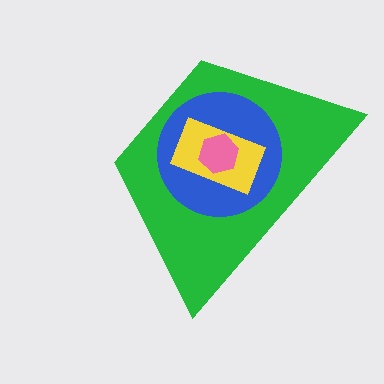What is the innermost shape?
The pink hexagon.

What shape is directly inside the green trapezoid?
The blue circle.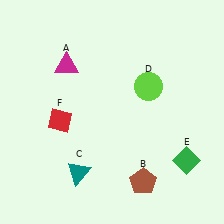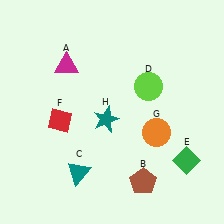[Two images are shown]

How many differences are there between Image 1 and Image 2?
There are 2 differences between the two images.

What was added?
An orange circle (G), a teal star (H) were added in Image 2.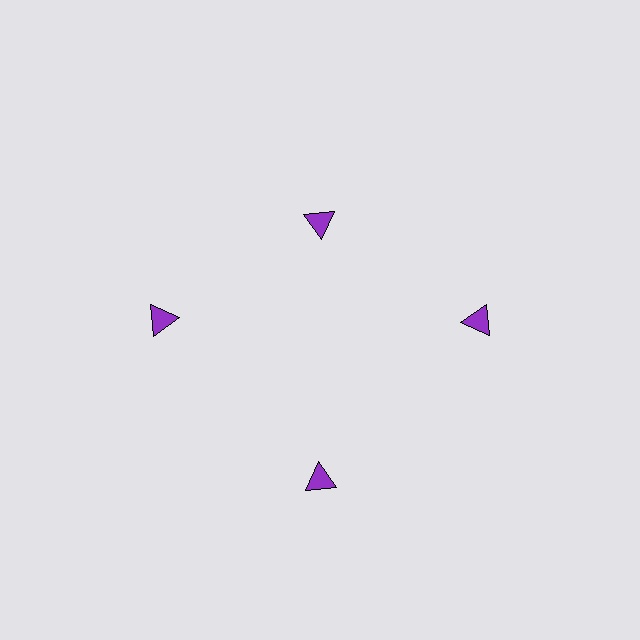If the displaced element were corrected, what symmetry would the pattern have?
It would have 4-fold rotational symmetry — the pattern would map onto itself every 90 degrees.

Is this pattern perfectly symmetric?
No. The 4 purple triangles are arranged in a ring, but one element near the 12 o'clock position is pulled inward toward the center, breaking the 4-fold rotational symmetry.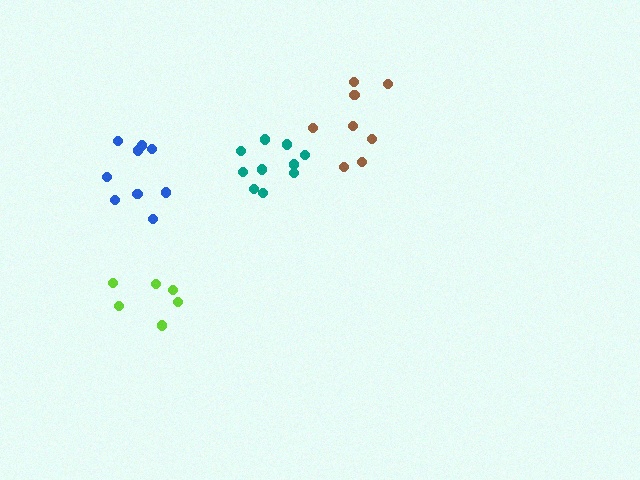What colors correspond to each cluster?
The clusters are colored: brown, teal, lime, blue.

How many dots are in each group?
Group 1: 8 dots, Group 2: 10 dots, Group 3: 6 dots, Group 4: 9 dots (33 total).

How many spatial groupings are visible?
There are 4 spatial groupings.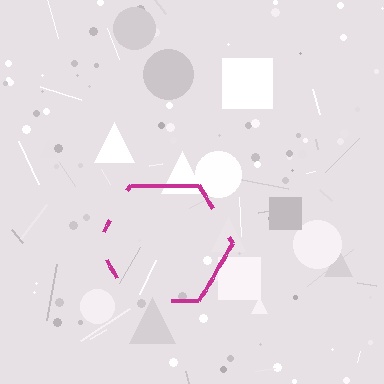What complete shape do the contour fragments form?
The contour fragments form a hexagon.